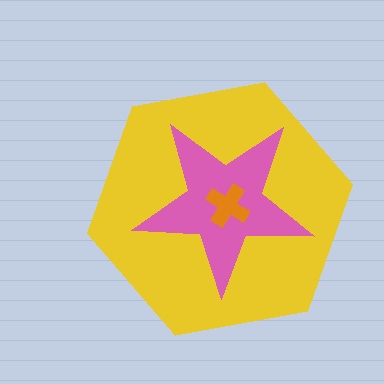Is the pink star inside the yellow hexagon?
Yes.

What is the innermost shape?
The orange cross.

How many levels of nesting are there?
3.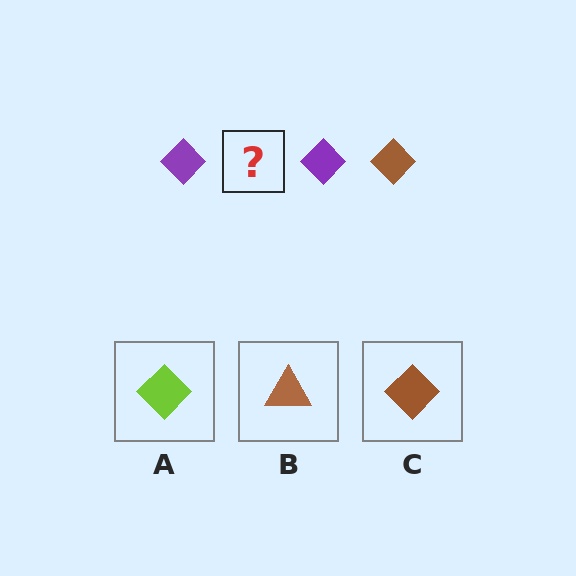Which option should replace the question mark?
Option C.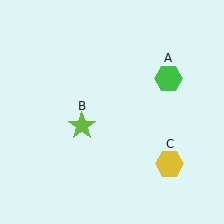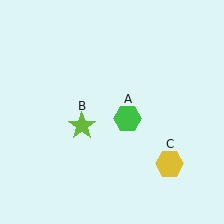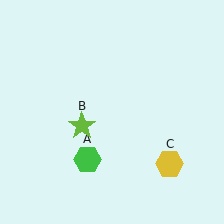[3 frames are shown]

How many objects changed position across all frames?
1 object changed position: green hexagon (object A).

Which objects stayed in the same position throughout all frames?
Lime star (object B) and yellow hexagon (object C) remained stationary.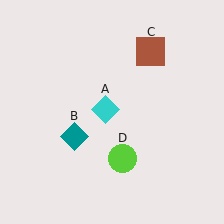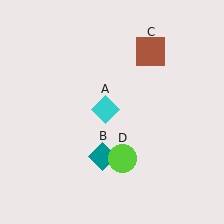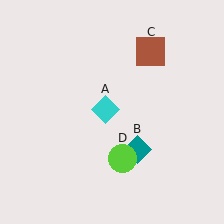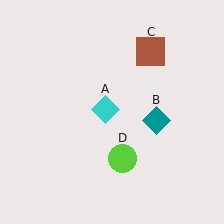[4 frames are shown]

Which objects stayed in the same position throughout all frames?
Cyan diamond (object A) and brown square (object C) and lime circle (object D) remained stationary.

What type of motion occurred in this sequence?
The teal diamond (object B) rotated counterclockwise around the center of the scene.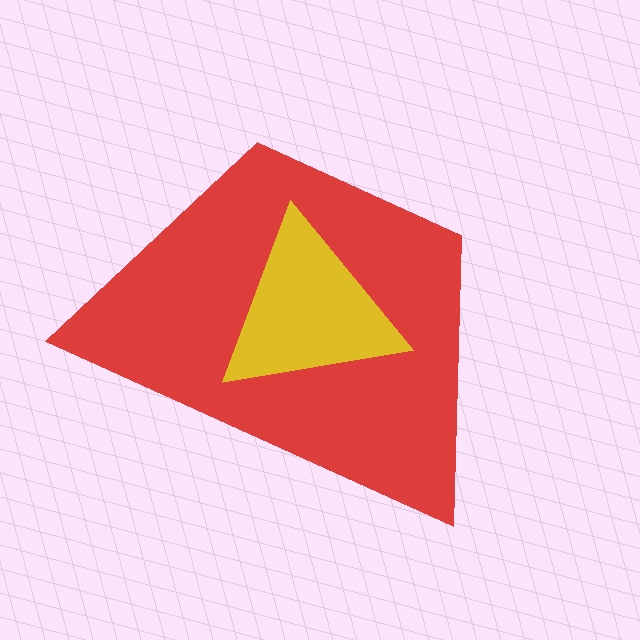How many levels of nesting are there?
2.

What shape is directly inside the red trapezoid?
The yellow triangle.